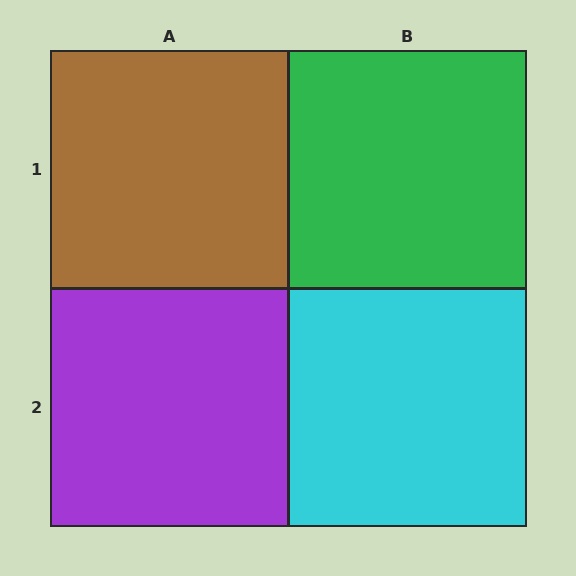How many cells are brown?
1 cell is brown.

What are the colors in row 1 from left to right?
Brown, green.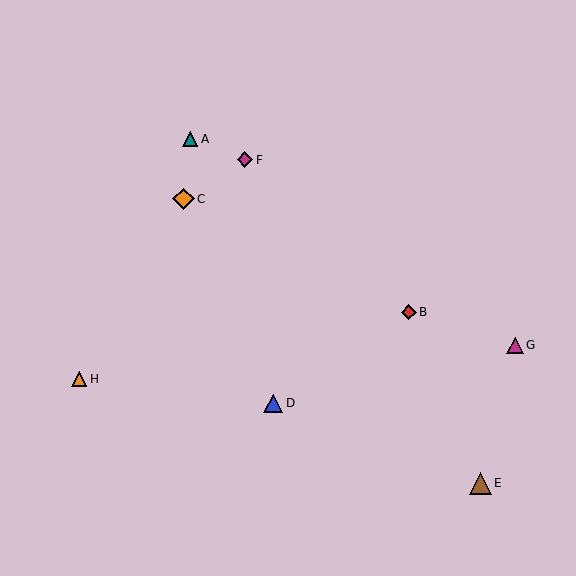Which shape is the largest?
The brown triangle (labeled E) is the largest.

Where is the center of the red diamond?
The center of the red diamond is at (409, 312).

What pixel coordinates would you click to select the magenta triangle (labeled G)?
Click at (515, 345) to select the magenta triangle G.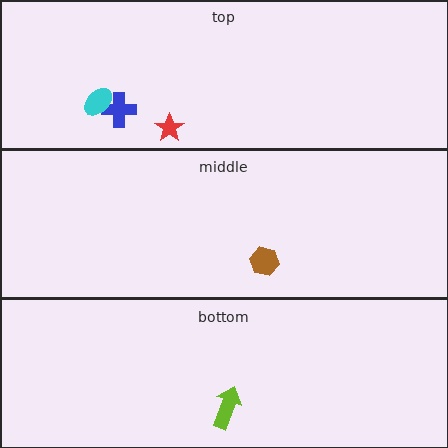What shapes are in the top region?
The red star, the blue cross, the cyan ellipse.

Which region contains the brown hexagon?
The middle region.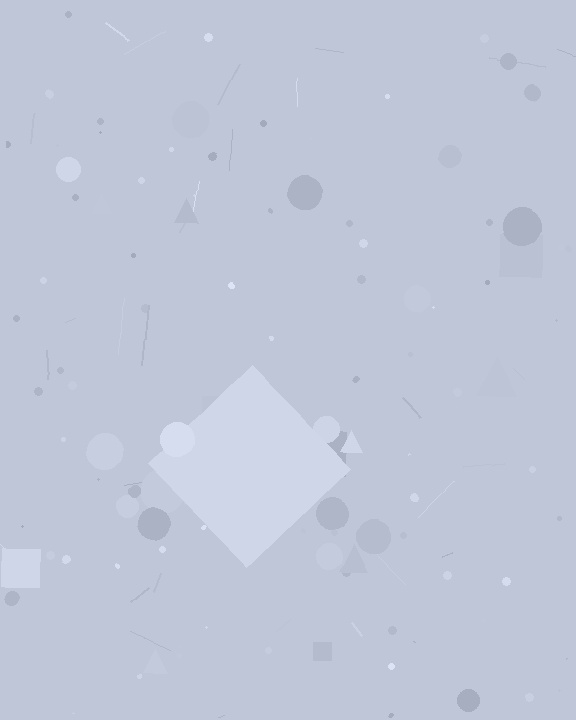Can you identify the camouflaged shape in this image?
The camouflaged shape is a diamond.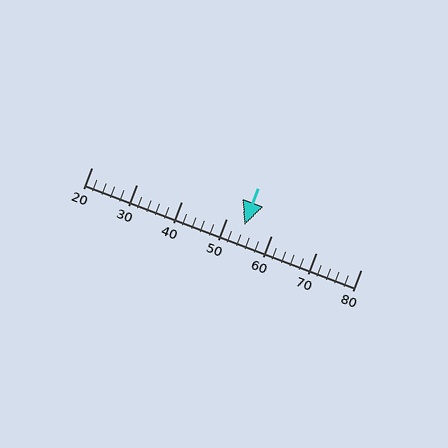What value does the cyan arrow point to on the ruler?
The cyan arrow points to approximately 54.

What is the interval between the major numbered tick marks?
The major tick marks are spaced 10 units apart.